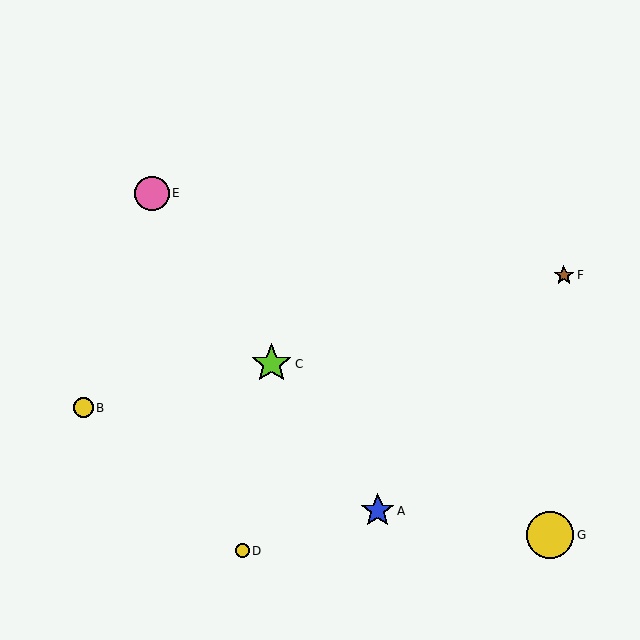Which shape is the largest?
The yellow circle (labeled G) is the largest.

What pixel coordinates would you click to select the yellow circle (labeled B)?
Click at (83, 408) to select the yellow circle B.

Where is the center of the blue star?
The center of the blue star is at (378, 511).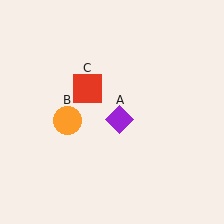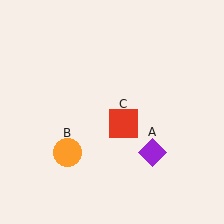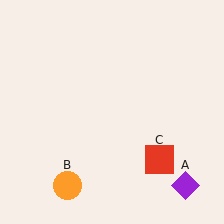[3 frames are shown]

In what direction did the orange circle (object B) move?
The orange circle (object B) moved down.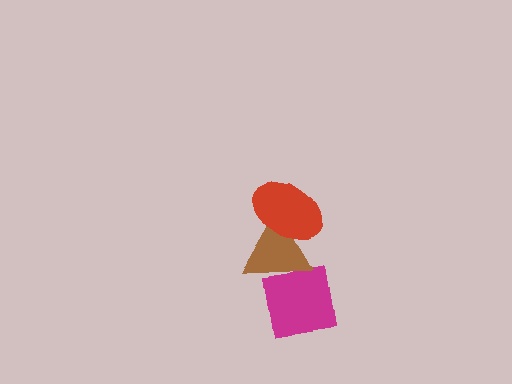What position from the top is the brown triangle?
The brown triangle is 2nd from the top.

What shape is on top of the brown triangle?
The red ellipse is on top of the brown triangle.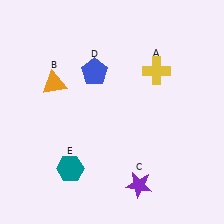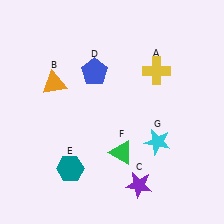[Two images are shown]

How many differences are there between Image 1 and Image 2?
There are 2 differences between the two images.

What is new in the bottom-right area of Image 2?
A cyan star (G) was added in the bottom-right area of Image 2.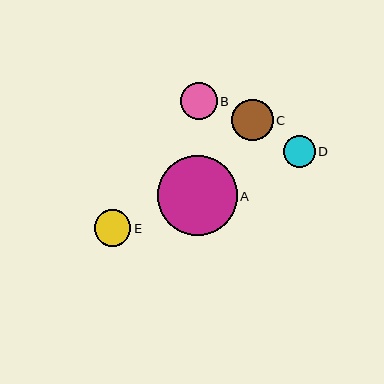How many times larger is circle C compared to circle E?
Circle C is approximately 1.1 times the size of circle E.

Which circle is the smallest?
Circle D is the smallest with a size of approximately 31 pixels.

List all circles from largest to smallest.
From largest to smallest: A, C, B, E, D.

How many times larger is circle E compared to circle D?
Circle E is approximately 1.2 times the size of circle D.